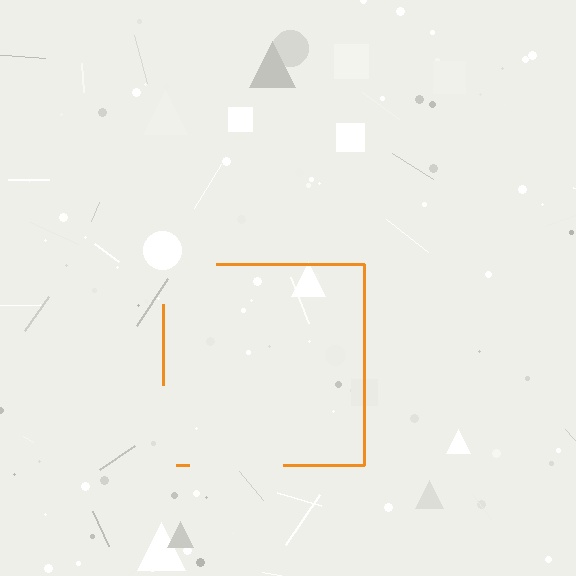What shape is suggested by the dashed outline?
The dashed outline suggests a square.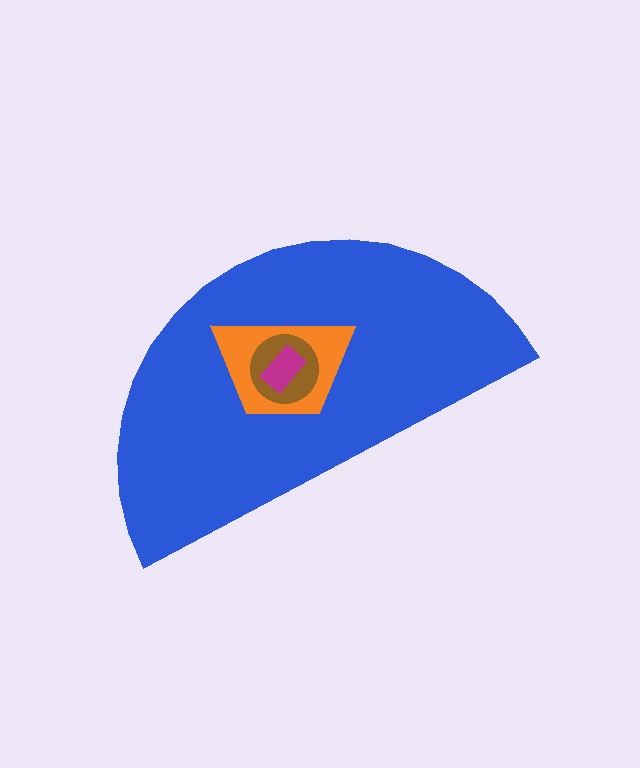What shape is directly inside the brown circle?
The magenta rectangle.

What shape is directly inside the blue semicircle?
The orange trapezoid.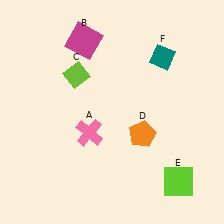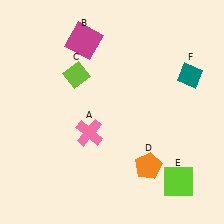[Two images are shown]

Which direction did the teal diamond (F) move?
The teal diamond (F) moved right.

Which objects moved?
The objects that moved are: the orange pentagon (D), the teal diamond (F).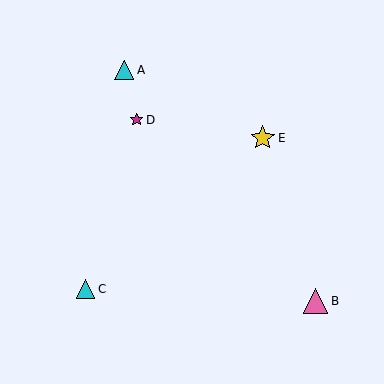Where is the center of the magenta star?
The center of the magenta star is at (137, 120).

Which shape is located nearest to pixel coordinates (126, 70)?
The cyan triangle (labeled A) at (124, 70) is nearest to that location.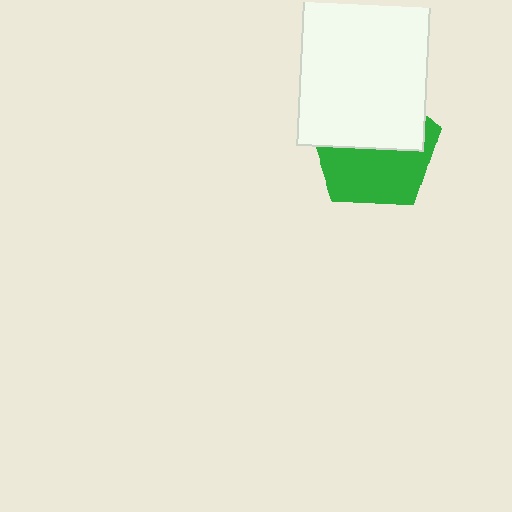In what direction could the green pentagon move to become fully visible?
The green pentagon could move down. That would shift it out from behind the white rectangle entirely.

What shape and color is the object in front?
The object in front is a white rectangle.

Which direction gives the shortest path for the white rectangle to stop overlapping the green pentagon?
Moving up gives the shortest separation.